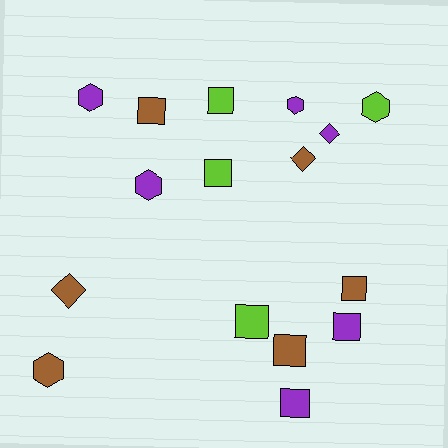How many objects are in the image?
There are 16 objects.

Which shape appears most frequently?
Square, with 8 objects.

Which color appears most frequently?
Brown, with 6 objects.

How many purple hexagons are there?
There are 3 purple hexagons.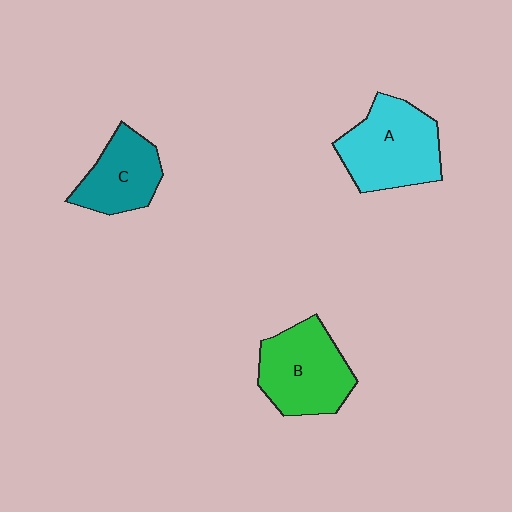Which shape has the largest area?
Shape A (cyan).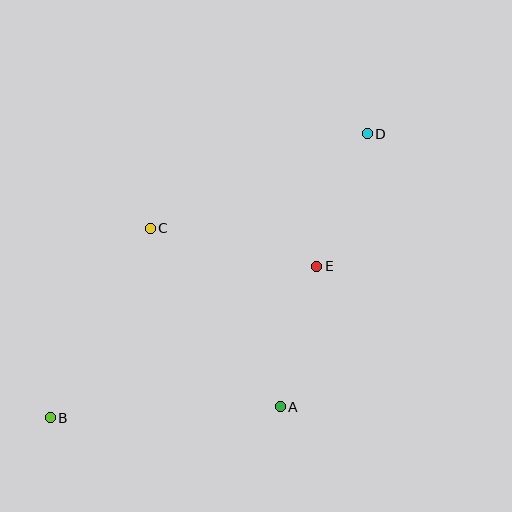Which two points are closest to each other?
Points D and E are closest to each other.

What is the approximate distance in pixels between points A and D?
The distance between A and D is approximately 287 pixels.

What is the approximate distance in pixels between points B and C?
The distance between B and C is approximately 214 pixels.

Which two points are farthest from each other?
Points B and D are farthest from each other.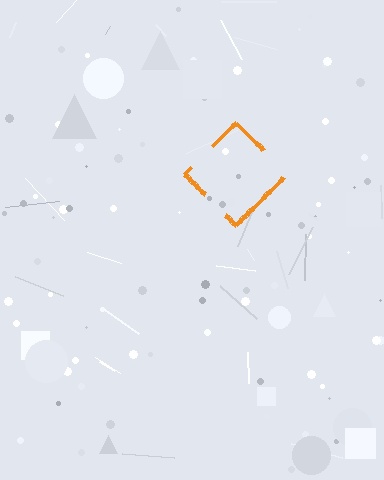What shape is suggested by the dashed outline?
The dashed outline suggests a diamond.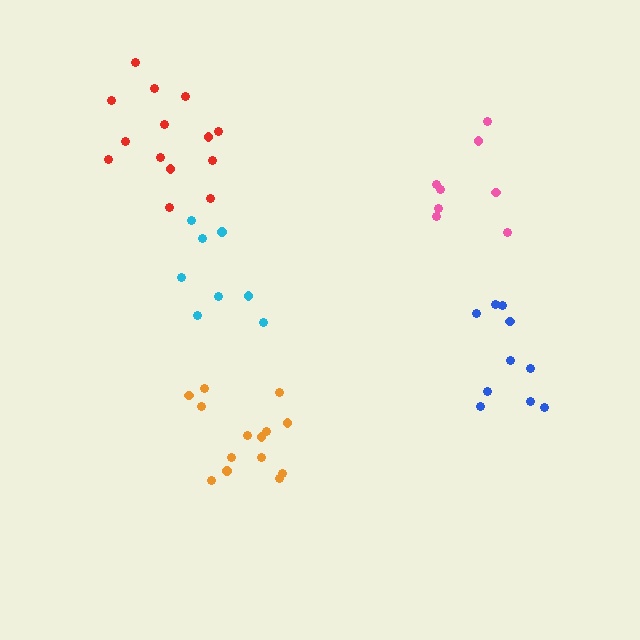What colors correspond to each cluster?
The clusters are colored: orange, pink, red, blue, cyan.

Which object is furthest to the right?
The blue cluster is rightmost.